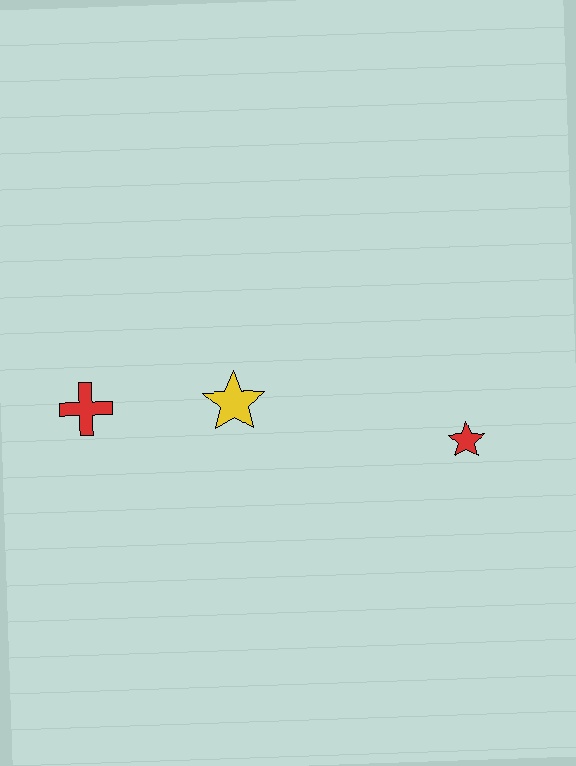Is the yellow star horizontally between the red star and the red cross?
Yes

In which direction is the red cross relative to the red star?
The red cross is to the left of the red star.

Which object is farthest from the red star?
The red cross is farthest from the red star.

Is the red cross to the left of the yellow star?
Yes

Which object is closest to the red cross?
The yellow star is closest to the red cross.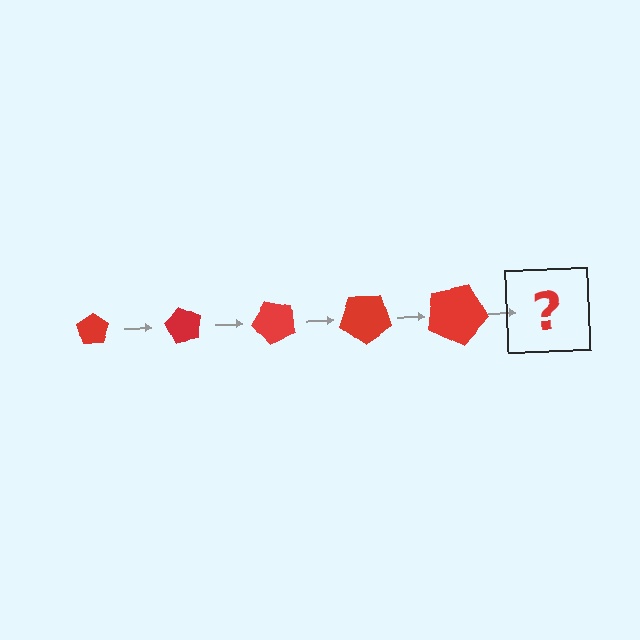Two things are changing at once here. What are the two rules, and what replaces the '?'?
The two rules are that the pentagon grows larger each step and it rotates 60 degrees each step. The '?' should be a pentagon, larger than the previous one and rotated 300 degrees from the start.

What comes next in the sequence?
The next element should be a pentagon, larger than the previous one and rotated 300 degrees from the start.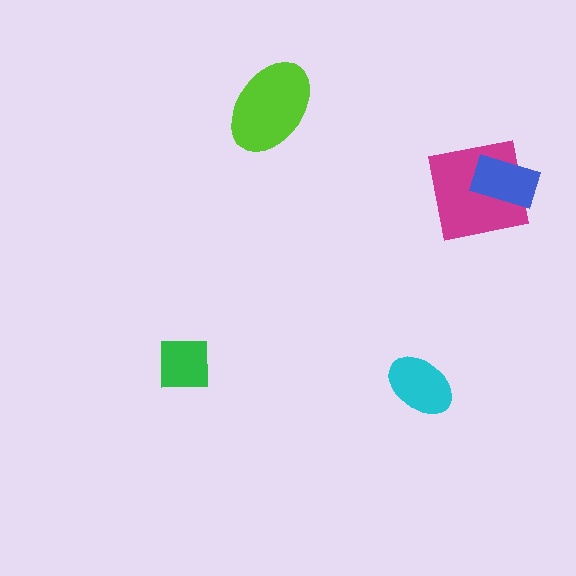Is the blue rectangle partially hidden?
No, no other shape covers it.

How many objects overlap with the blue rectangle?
1 object overlaps with the blue rectangle.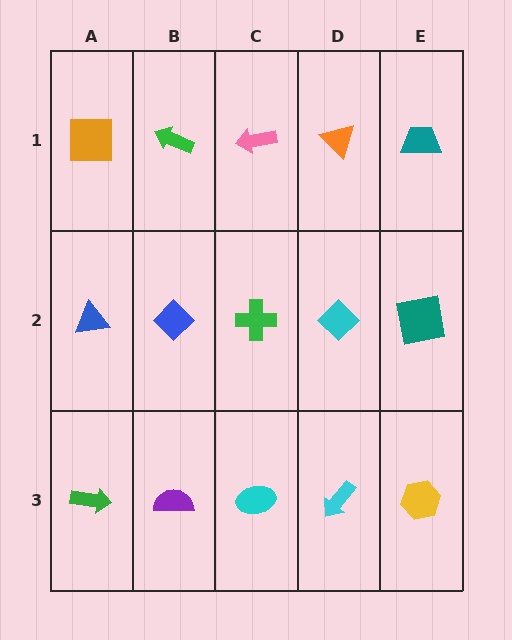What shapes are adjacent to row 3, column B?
A blue diamond (row 2, column B), a green arrow (row 3, column A), a cyan ellipse (row 3, column C).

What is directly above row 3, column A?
A blue triangle.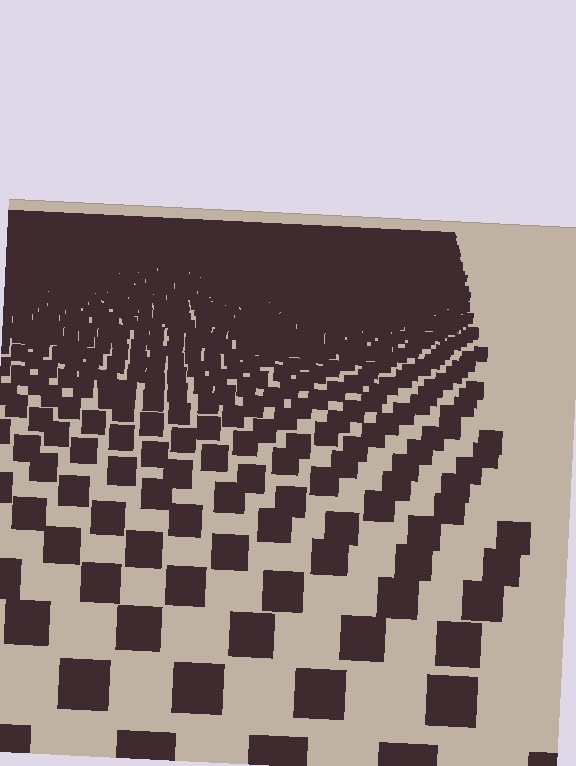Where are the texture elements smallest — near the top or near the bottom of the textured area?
Near the top.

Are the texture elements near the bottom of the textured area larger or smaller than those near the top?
Larger. Near the bottom, elements are closer to the viewer and appear at a bigger on-screen size.